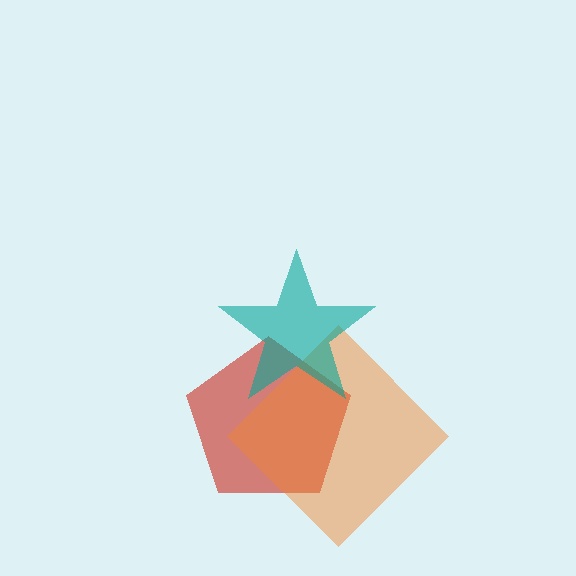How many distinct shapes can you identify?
There are 3 distinct shapes: a red pentagon, an orange diamond, a teal star.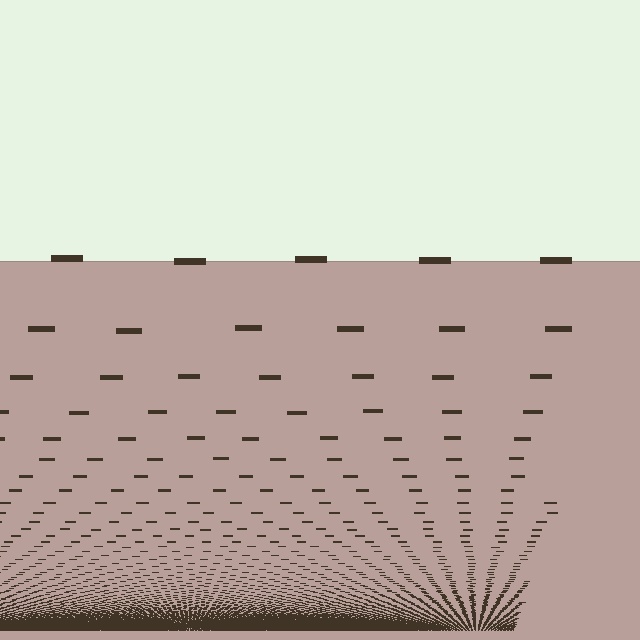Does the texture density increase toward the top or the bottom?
Density increases toward the bottom.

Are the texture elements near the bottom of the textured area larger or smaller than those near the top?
Smaller. The gradient is inverted — elements near the bottom are smaller and denser.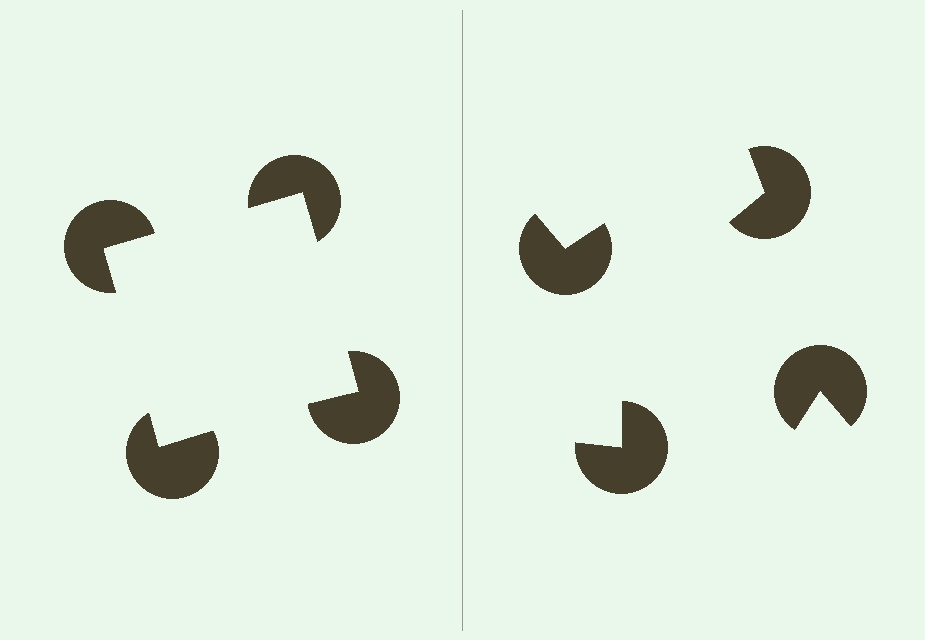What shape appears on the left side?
An illusory square.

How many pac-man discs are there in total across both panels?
8 — 4 on each side.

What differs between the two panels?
The pac-man discs are positioned identically on both sides; only the wedge orientations differ. On the left they align to a square; on the right they are misaligned.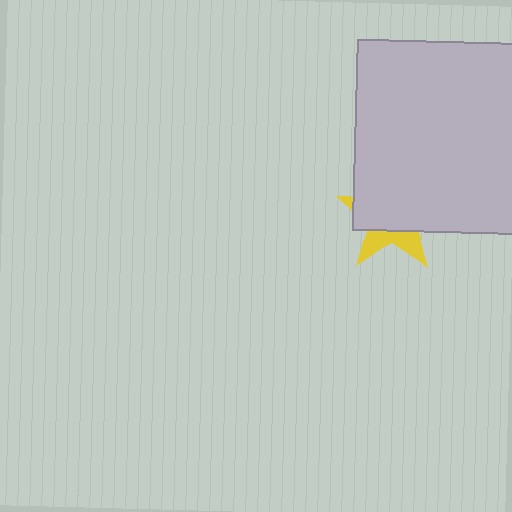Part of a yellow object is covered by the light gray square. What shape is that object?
It is a star.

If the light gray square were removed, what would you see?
You would see the complete yellow star.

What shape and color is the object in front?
The object in front is a light gray square.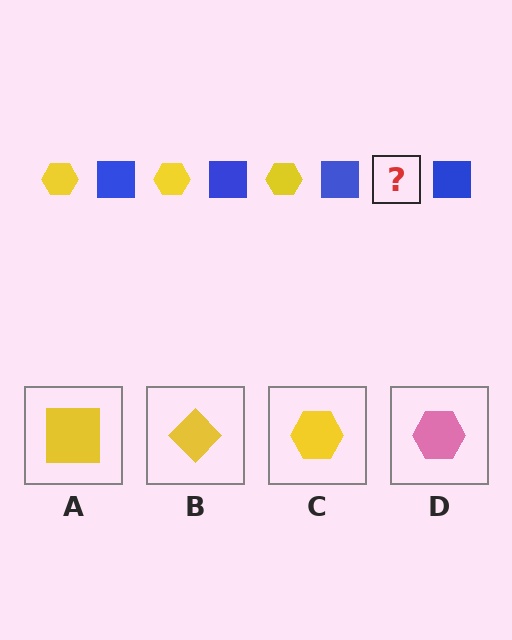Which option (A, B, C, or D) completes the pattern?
C.